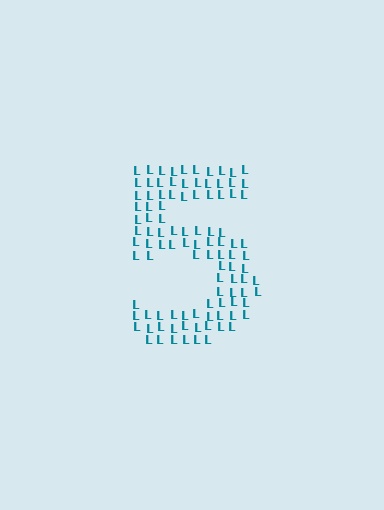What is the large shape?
The large shape is the digit 5.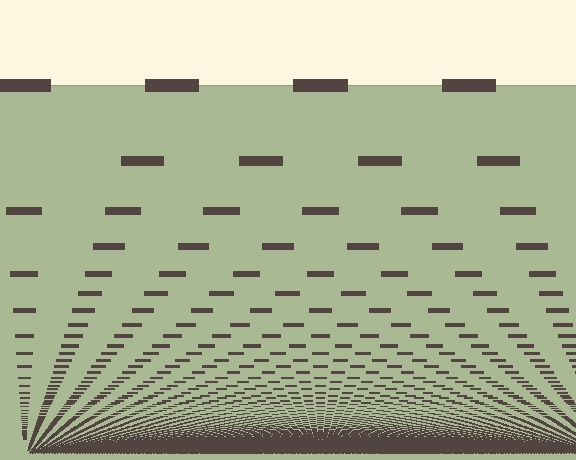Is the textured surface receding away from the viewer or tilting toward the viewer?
The surface appears to tilt toward the viewer. Texture elements get larger and sparser toward the top.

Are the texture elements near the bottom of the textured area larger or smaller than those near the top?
Smaller. The gradient is inverted — elements near the bottom are smaller and denser.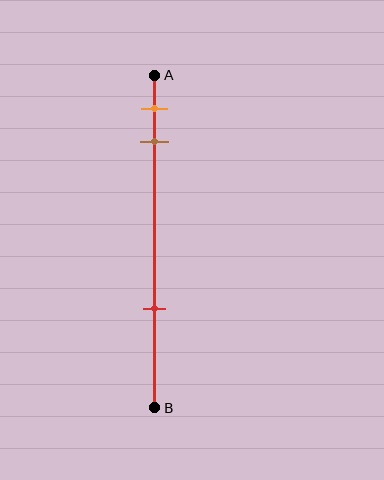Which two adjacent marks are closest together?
The orange and brown marks are the closest adjacent pair.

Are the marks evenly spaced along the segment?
No, the marks are not evenly spaced.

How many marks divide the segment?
There are 3 marks dividing the segment.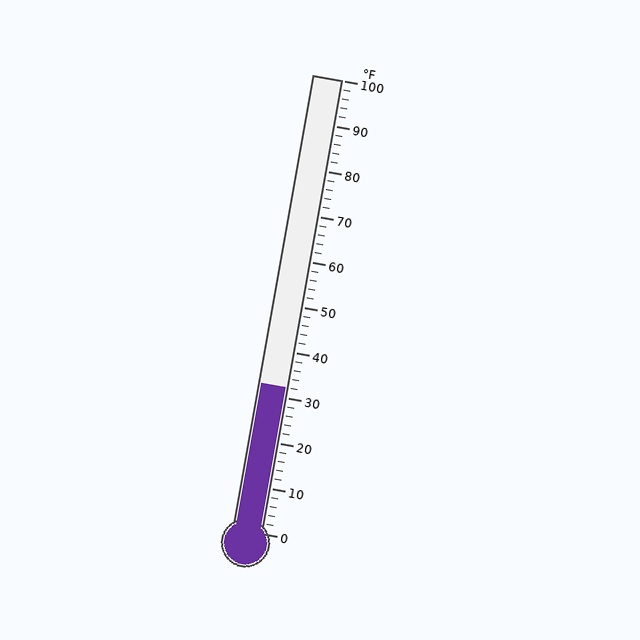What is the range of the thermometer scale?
The thermometer scale ranges from 0°F to 100°F.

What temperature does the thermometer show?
The thermometer shows approximately 32°F.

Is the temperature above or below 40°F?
The temperature is below 40°F.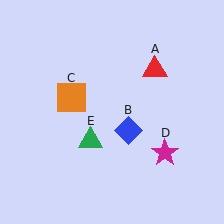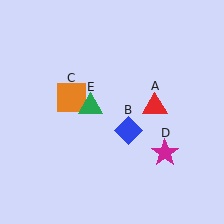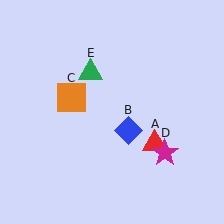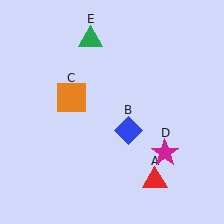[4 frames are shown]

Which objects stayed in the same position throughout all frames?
Blue diamond (object B) and orange square (object C) and magenta star (object D) remained stationary.